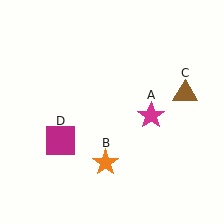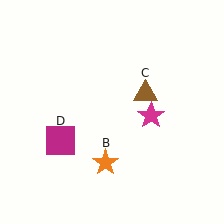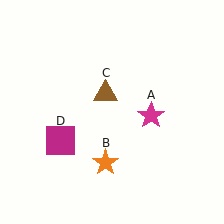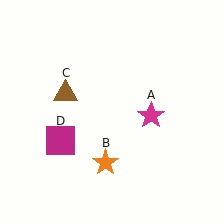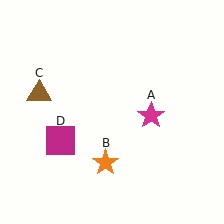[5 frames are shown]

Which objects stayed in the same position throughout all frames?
Magenta star (object A) and orange star (object B) and magenta square (object D) remained stationary.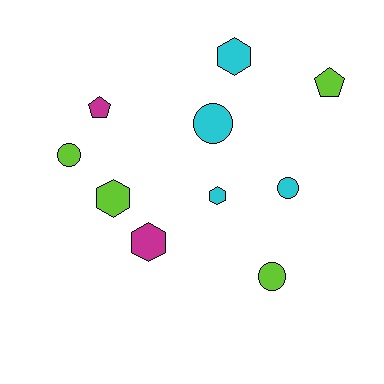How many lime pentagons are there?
There is 1 lime pentagon.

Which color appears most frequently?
Cyan, with 4 objects.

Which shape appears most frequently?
Hexagon, with 4 objects.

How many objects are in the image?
There are 10 objects.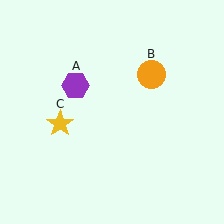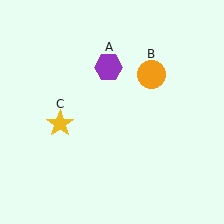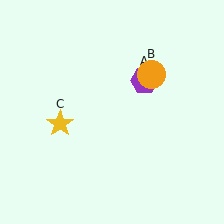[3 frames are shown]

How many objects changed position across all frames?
1 object changed position: purple hexagon (object A).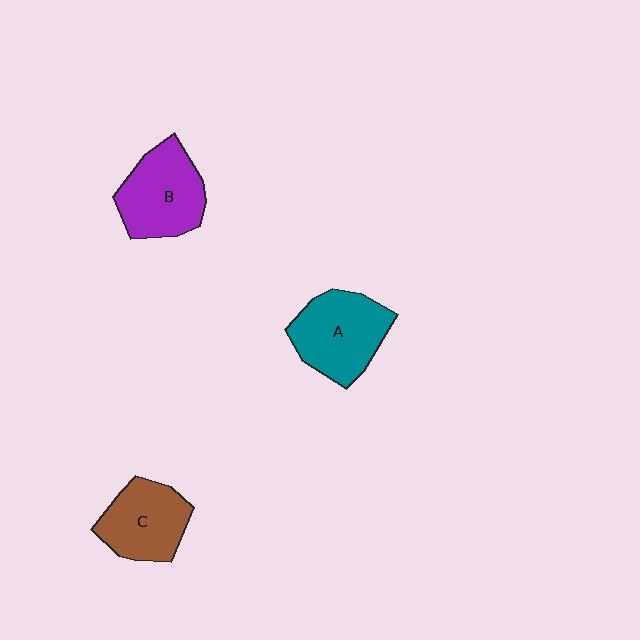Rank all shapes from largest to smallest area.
From largest to smallest: A (teal), B (purple), C (brown).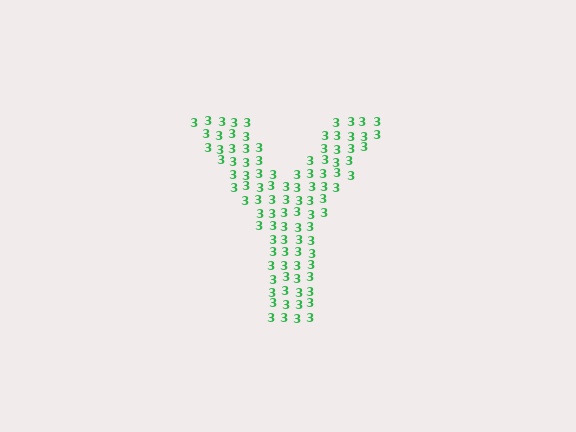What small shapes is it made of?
It is made of small digit 3's.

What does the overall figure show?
The overall figure shows the letter Y.